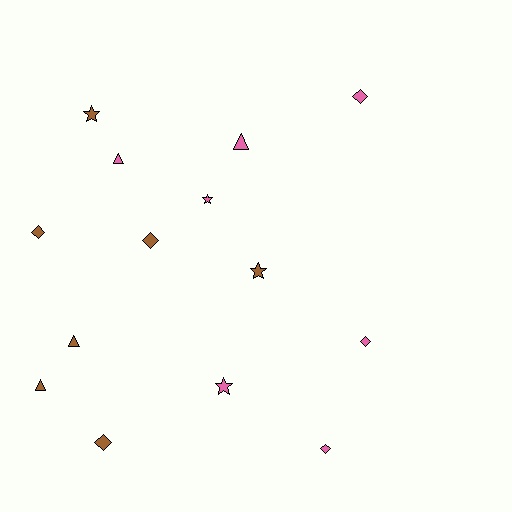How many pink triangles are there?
There are 2 pink triangles.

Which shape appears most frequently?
Diamond, with 6 objects.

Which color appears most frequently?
Brown, with 7 objects.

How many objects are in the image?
There are 14 objects.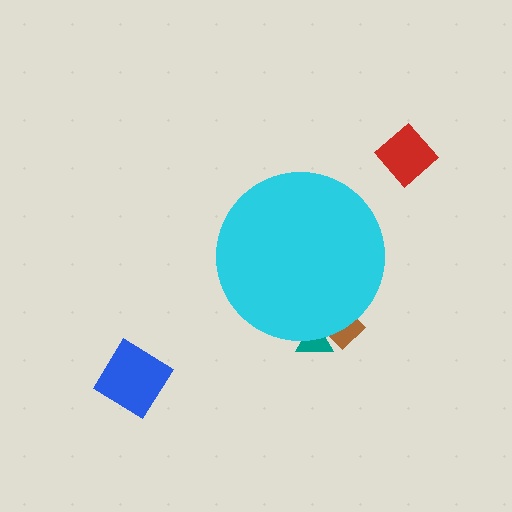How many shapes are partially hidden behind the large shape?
2 shapes are partially hidden.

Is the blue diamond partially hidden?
No, the blue diamond is fully visible.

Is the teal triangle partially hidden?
Yes, the teal triangle is partially hidden behind the cyan circle.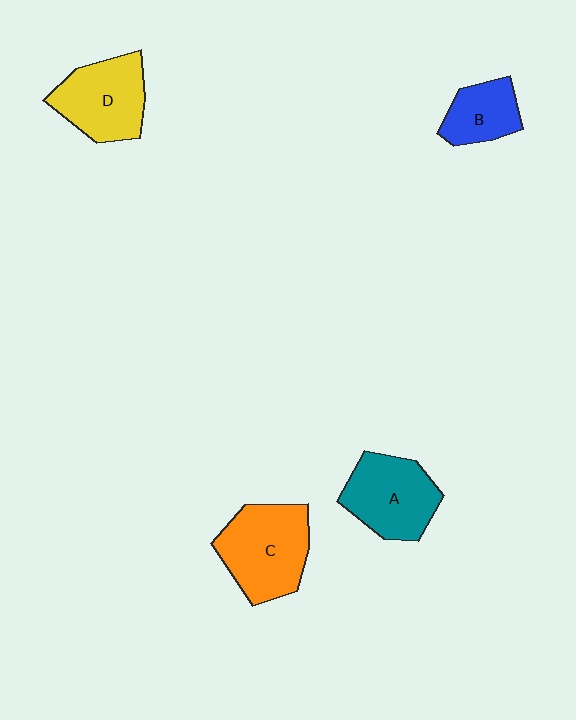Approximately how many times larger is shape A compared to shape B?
Approximately 1.5 times.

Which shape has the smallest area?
Shape B (blue).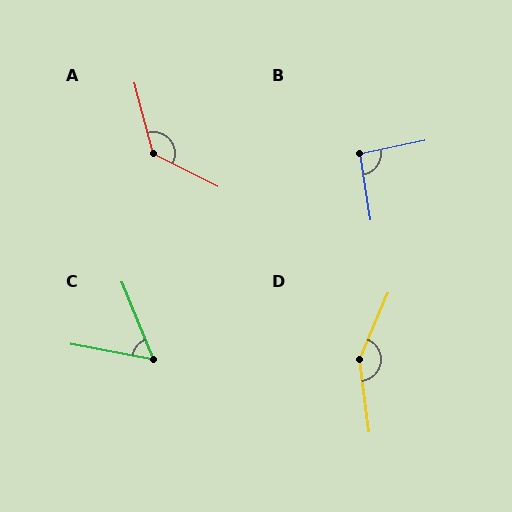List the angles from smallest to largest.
C (57°), B (93°), A (132°), D (150°).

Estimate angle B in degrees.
Approximately 93 degrees.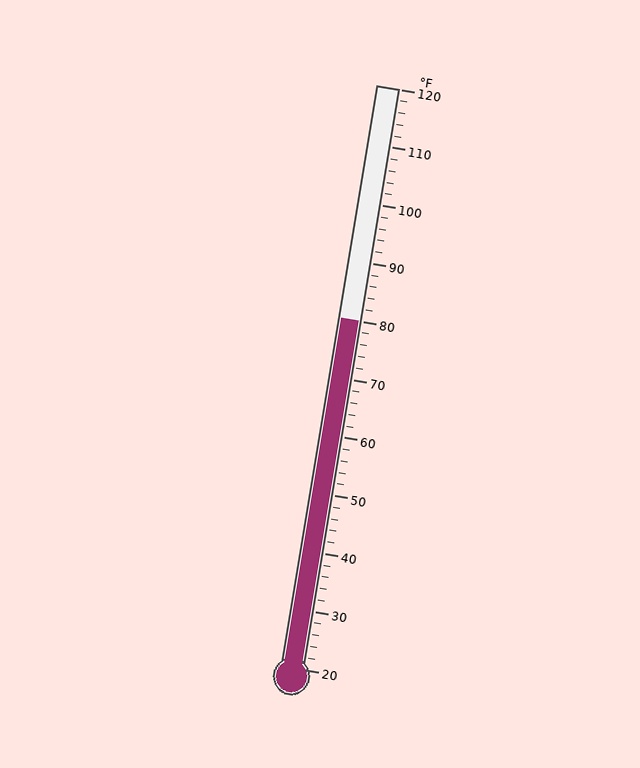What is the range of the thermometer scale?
The thermometer scale ranges from 20°F to 120°F.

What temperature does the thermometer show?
The thermometer shows approximately 80°F.